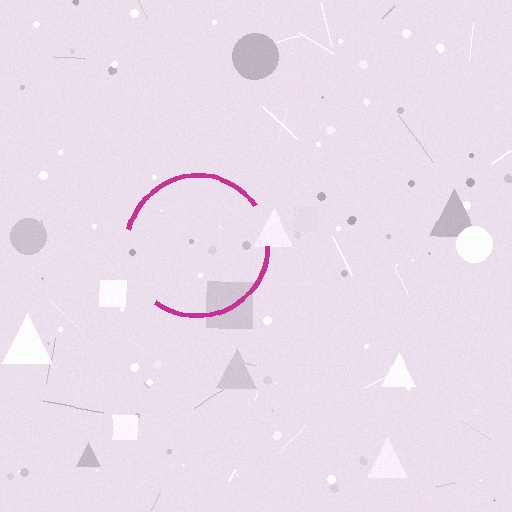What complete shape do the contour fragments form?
The contour fragments form a circle.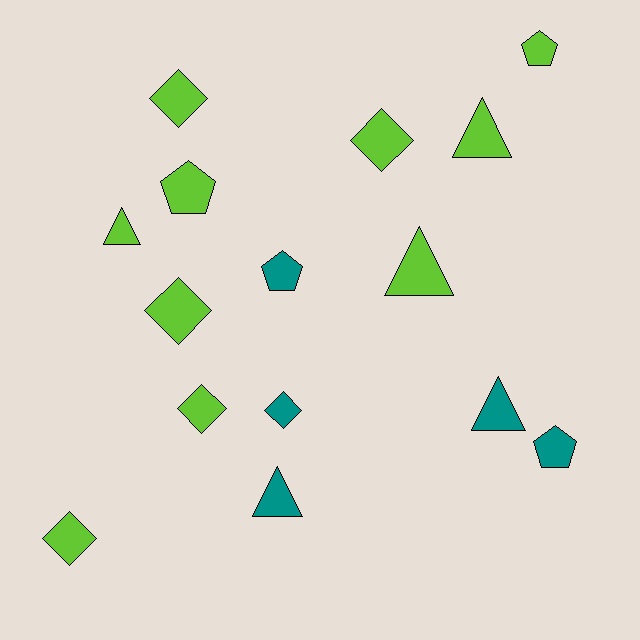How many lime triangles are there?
There are 3 lime triangles.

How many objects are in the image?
There are 15 objects.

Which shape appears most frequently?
Diamond, with 6 objects.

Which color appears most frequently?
Lime, with 10 objects.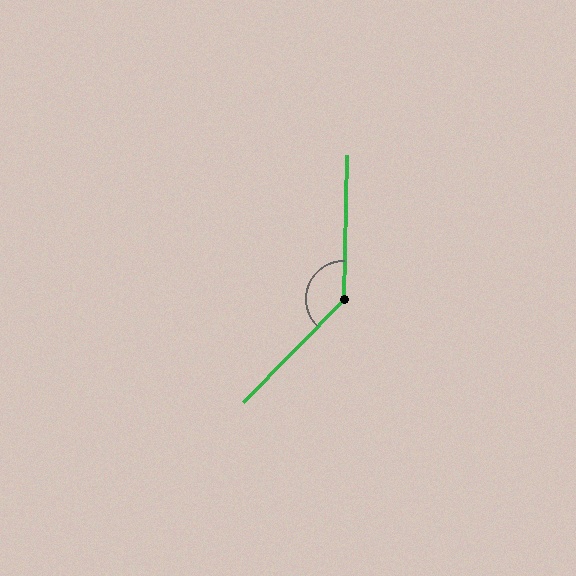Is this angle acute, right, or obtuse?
It is obtuse.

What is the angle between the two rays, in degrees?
Approximately 137 degrees.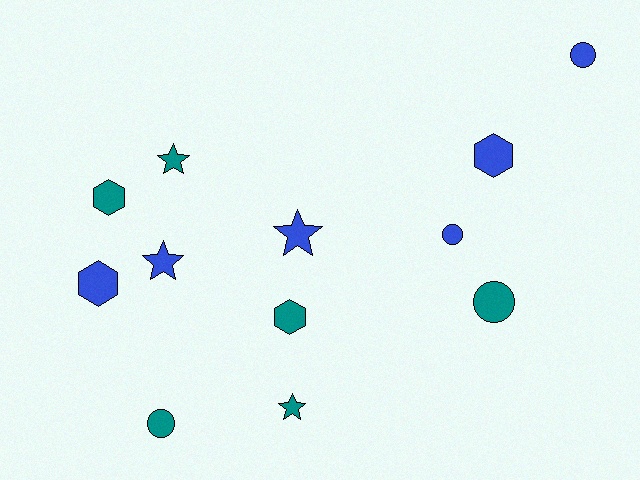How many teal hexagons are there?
There are 2 teal hexagons.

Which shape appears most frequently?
Hexagon, with 4 objects.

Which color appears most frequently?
Blue, with 6 objects.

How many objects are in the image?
There are 12 objects.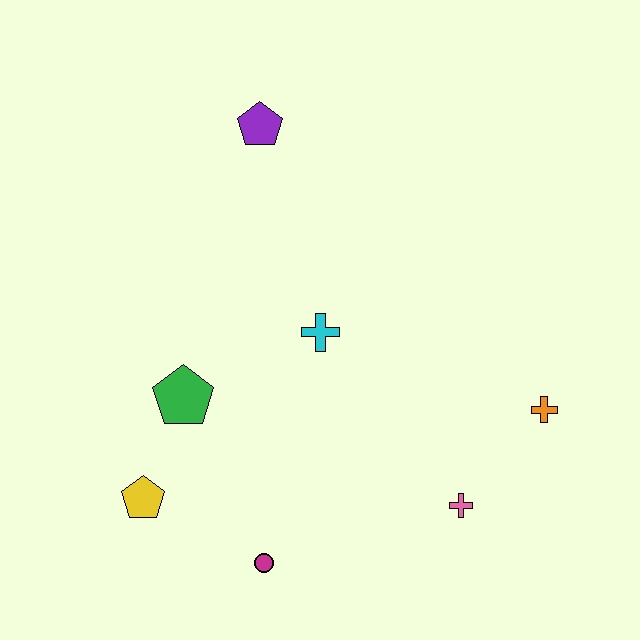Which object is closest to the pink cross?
The orange cross is closest to the pink cross.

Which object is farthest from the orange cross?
The yellow pentagon is farthest from the orange cross.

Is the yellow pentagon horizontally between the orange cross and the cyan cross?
No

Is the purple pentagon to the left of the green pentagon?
No